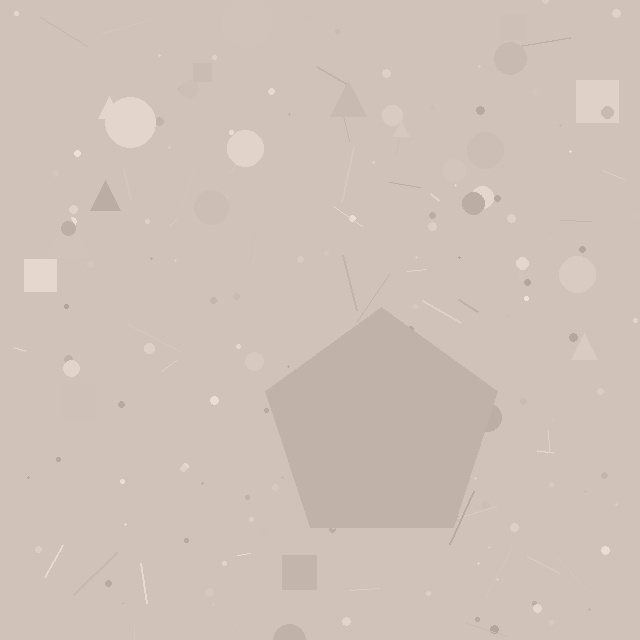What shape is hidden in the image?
A pentagon is hidden in the image.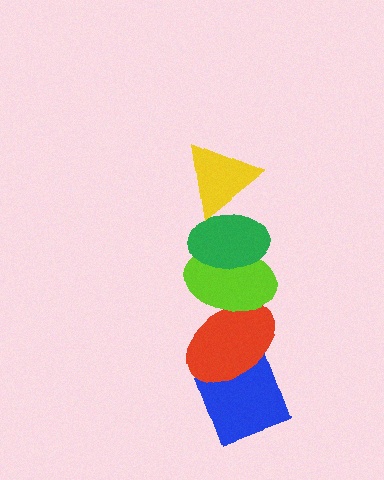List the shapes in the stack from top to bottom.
From top to bottom: the yellow triangle, the green ellipse, the lime ellipse, the red ellipse, the blue diamond.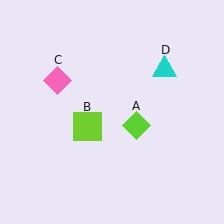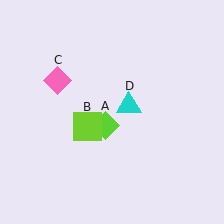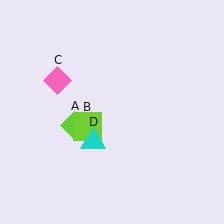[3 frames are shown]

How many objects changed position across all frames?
2 objects changed position: lime diamond (object A), cyan triangle (object D).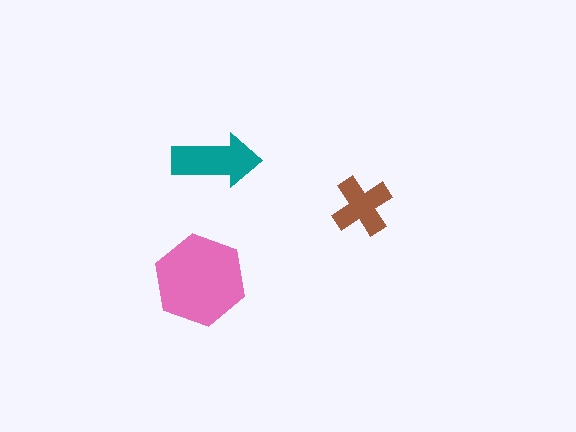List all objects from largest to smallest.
The pink hexagon, the teal arrow, the brown cross.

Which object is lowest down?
The pink hexagon is bottommost.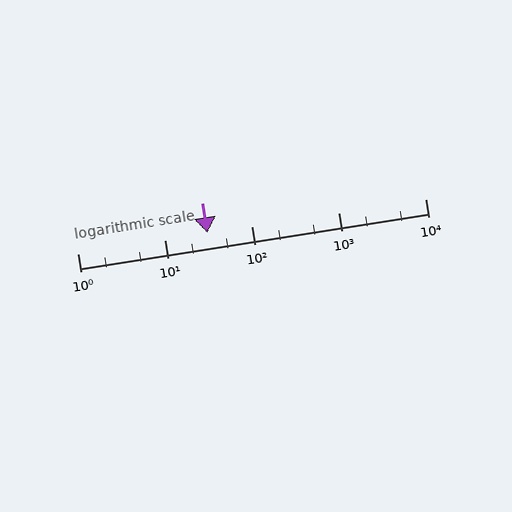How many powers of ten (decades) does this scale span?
The scale spans 4 decades, from 1 to 10000.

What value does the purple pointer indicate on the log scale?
The pointer indicates approximately 31.